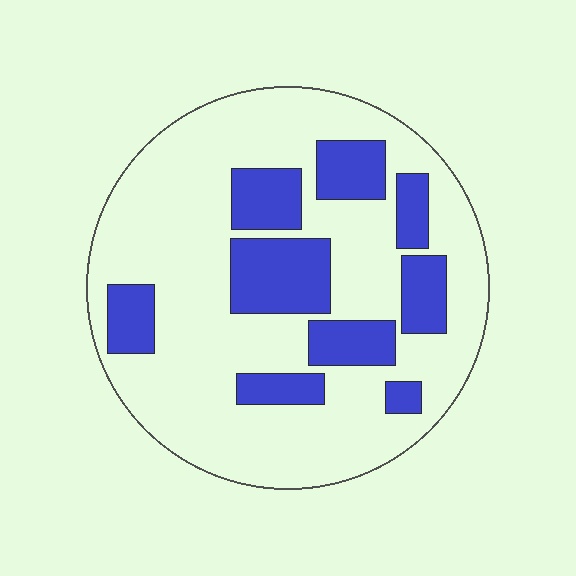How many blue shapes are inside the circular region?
9.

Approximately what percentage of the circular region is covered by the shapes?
Approximately 25%.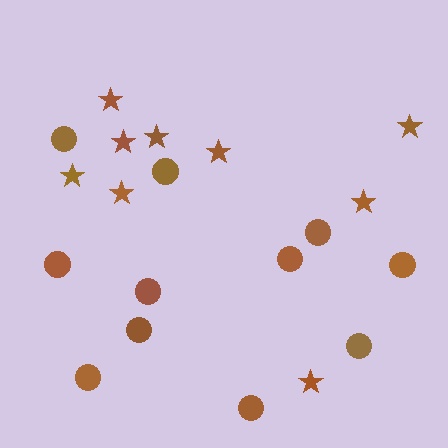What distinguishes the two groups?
There are 2 groups: one group of circles (11) and one group of stars (9).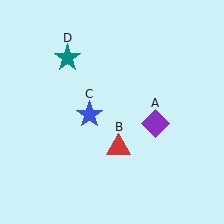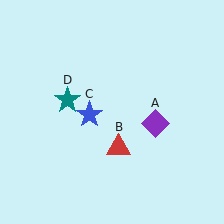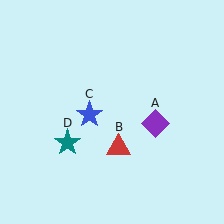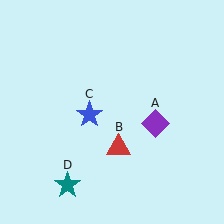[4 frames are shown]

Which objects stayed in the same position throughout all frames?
Purple diamond (object A) and red triangle (object B) and blue star (object C) remained stationary.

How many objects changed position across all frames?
1 object changed position: teal star (object D).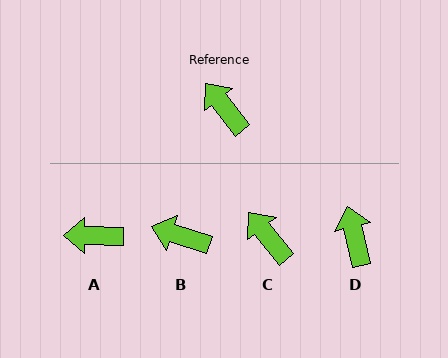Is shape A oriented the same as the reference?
No, it is off by about 50 degrees.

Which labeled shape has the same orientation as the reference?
C.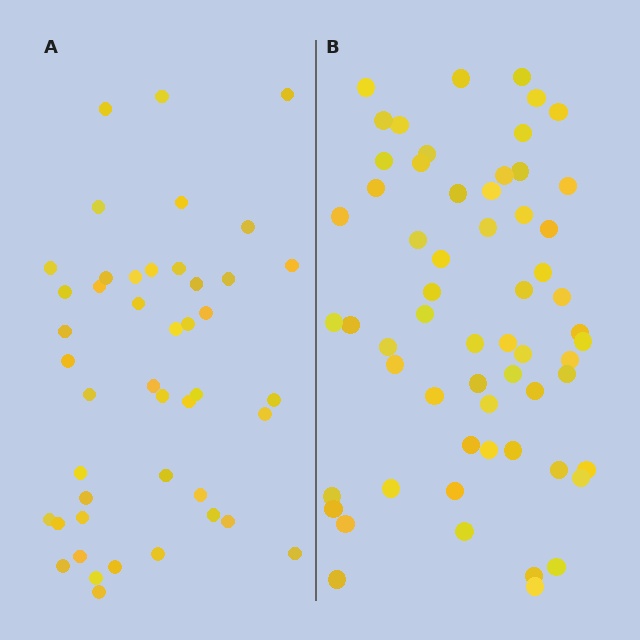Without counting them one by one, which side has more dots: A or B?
Region B (the right region) has more dots.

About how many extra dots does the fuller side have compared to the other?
Region B has approximately 15 more dots than region A.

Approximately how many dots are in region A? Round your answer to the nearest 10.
About 40 dots. (The exact count is 45, which rounds to 40.)